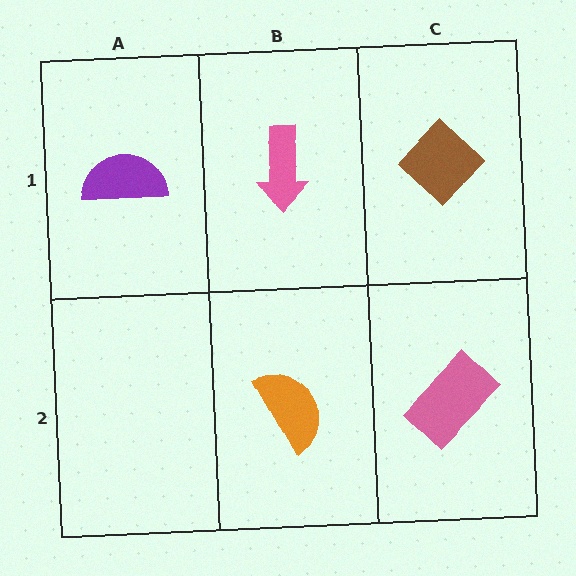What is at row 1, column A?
A purple semicircle.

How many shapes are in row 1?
3 shapes.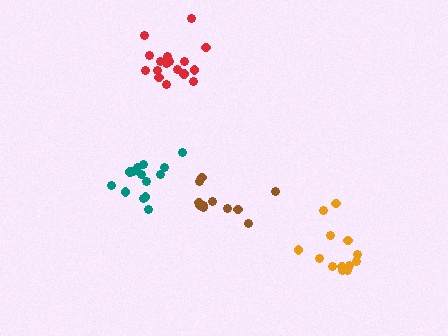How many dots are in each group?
Group 1: 13 dots, Group 2: 17 dots, Group 3: 14 dots, Group 4: 11 dots (55 total).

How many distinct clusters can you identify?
There are 4 distinct clusters.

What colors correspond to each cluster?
The clusters are colored: orange, red, teal, brown.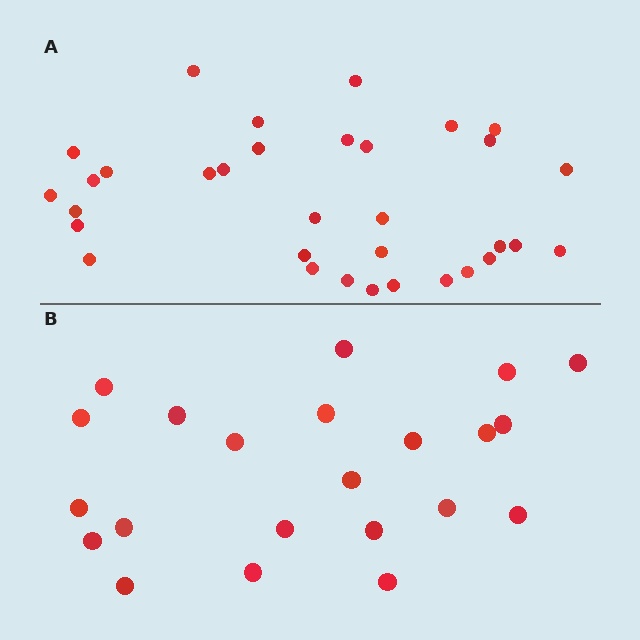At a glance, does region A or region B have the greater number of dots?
Region A (the top region) has more dots.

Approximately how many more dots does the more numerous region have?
Region A has roughly 12 or so more dots than region B.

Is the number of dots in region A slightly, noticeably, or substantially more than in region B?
Region A has substantially more. The ratio is roughly 1.5 to 1.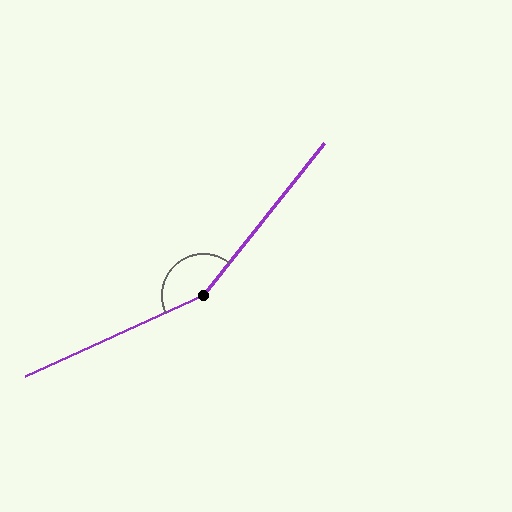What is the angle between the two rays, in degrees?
Approximately 153 degrees.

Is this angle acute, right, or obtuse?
It is obtuse.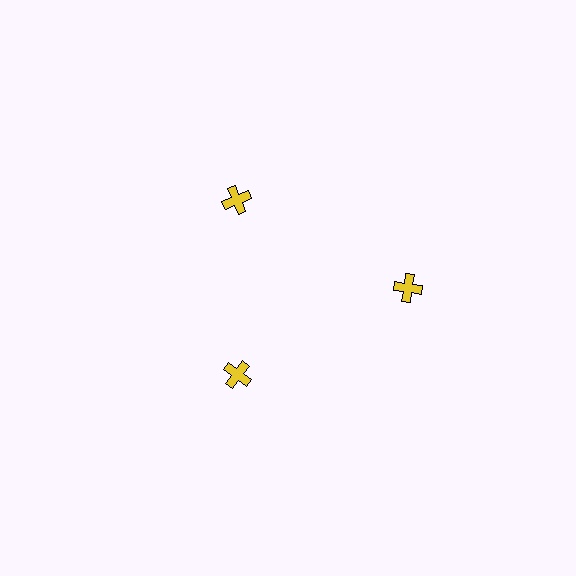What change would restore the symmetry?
The symmetry would be restored by moving it inward, back onto the ring so that all 3 crosses sit at equal angles and equal distance from the center.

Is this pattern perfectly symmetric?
No. The 3 yellow crosses are arranged in a ring, but one element near the 3 o'clock position is pushed outward from the center, breaking the 3-fold rotational symmetry.